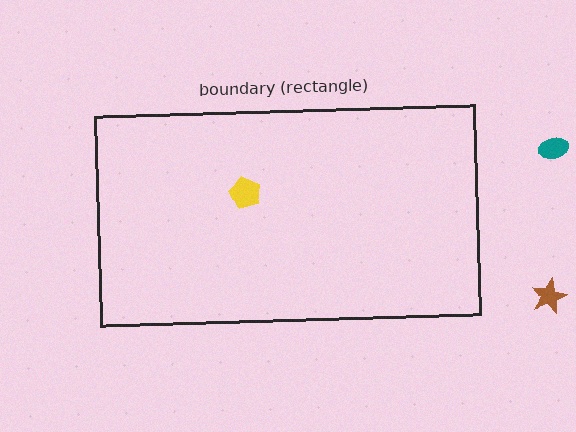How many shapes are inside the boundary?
1 inside, 2 outside.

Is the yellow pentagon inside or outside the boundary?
Inside.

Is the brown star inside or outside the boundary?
Outside.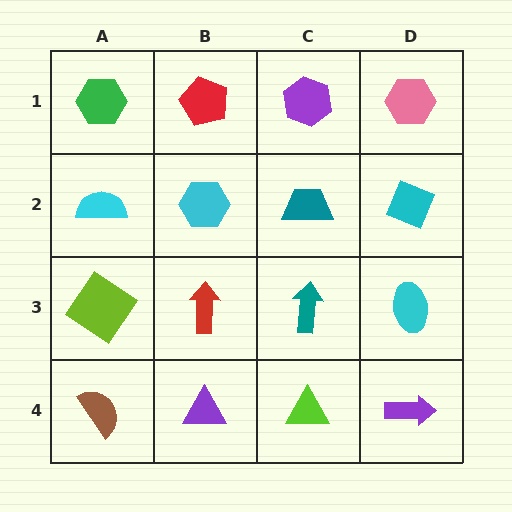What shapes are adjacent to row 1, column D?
A cyan diamond (row 2, column D), a purple hexagon (row 1, column C).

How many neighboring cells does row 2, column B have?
4.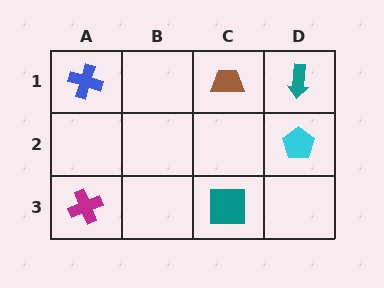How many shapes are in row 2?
1 shape.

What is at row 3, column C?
A teal square.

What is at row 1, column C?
A brown trapezoid.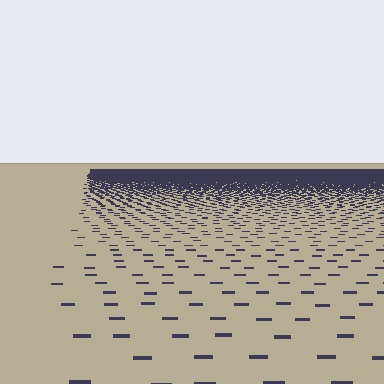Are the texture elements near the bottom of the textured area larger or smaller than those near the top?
Larger. Near the bottom, elements are closer to the viewer and appear at a bigger on-screen size.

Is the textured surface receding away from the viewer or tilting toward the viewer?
The surface is receding away from the viewer. Texture elements get smaller and denser toward the top.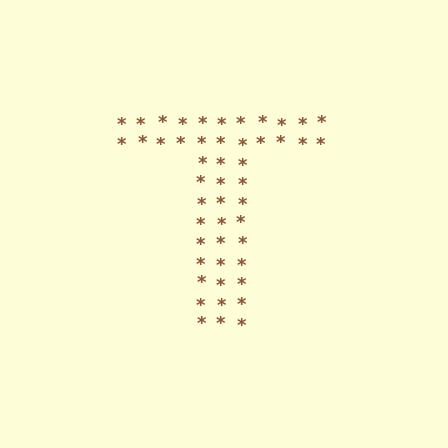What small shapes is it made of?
It is made of small asterisks.